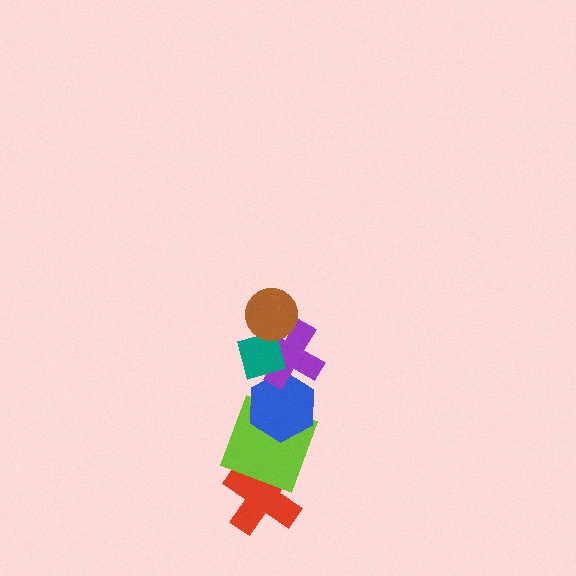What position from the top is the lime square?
The lime square is 5th from the top.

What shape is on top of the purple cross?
The teal diamond is on top of the purple cross.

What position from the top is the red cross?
The red cross is 6th from the top.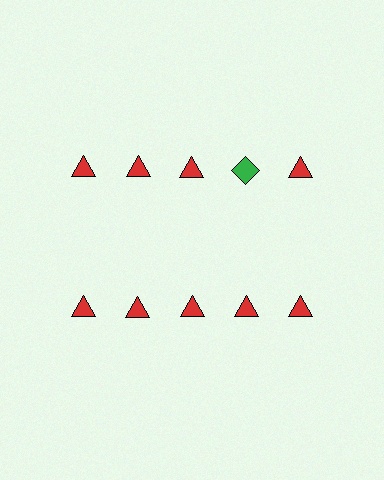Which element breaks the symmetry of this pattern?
The green diamond in the top row, second from right column breaks the symmetry. All other shapes are red triangles.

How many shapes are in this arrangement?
There are 10 shapes arranged in a grid pattern.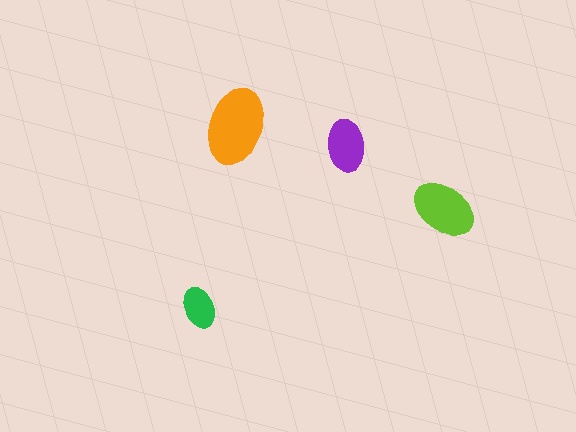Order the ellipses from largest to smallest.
the orange one, the lime one, the purple one, the green one.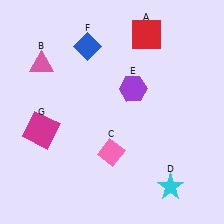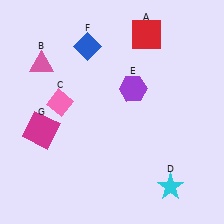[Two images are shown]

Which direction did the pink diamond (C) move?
The pink diamond (C) moved left.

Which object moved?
The pink diamond (C) moved left.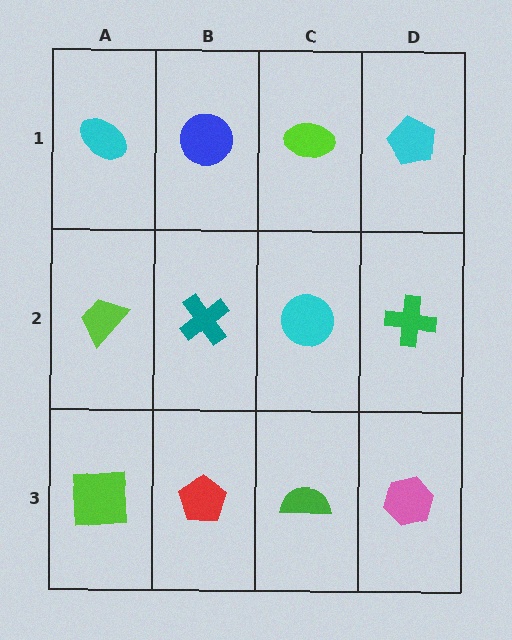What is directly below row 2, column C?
A green semicircle.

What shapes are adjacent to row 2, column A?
A cyan ellipse (row 1, column A), a lime square (row 3, column A), a teal cross (row 2, column B).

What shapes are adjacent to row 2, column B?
A blue circle (row 1, column B), a red pentagon (row 3, column B), a lime trapezoid (row 2, column A), a cyan circle (row 2, column C).